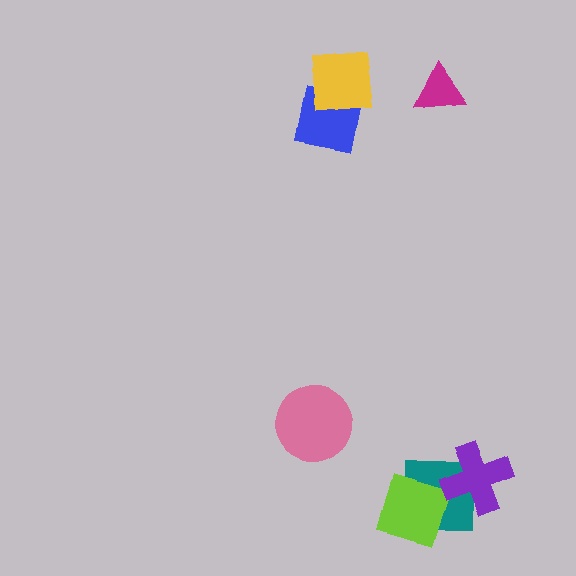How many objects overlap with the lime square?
1 object overlaps with the lime square.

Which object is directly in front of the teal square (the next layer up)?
The lime square is directly in front of the teal square.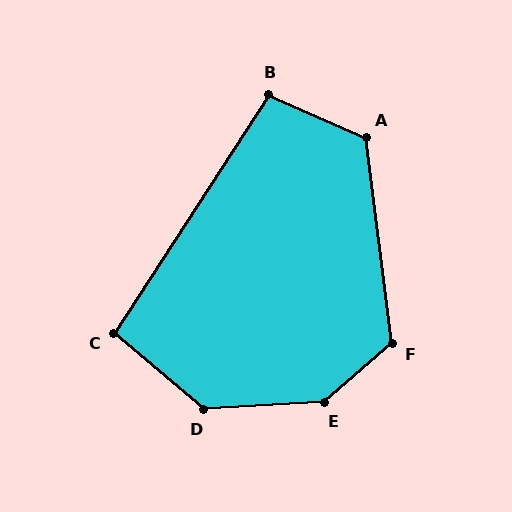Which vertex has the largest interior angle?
E, at approximately 142 degrees.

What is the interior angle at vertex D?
Approximately 137 degrees (obtuse).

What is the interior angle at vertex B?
Approximately 99 degrees (obtuse).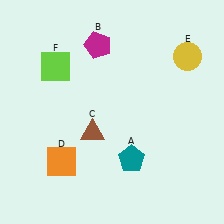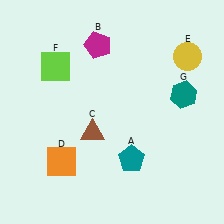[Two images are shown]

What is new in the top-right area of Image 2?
A teal hexagon (G) was added in the top-right area of Image 2.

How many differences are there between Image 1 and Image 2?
There is 1 difference between the two images.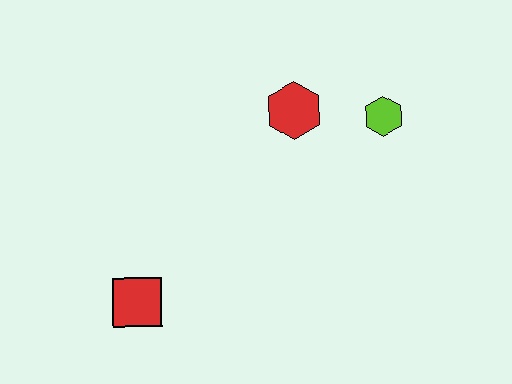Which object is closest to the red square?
The red hexagon is closest to the red square.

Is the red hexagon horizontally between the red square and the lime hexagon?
Yes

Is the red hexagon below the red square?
No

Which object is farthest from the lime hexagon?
The red square is farthest from the lime hexagon.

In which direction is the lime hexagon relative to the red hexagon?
The lime hexagon is to the right of the red hexagon.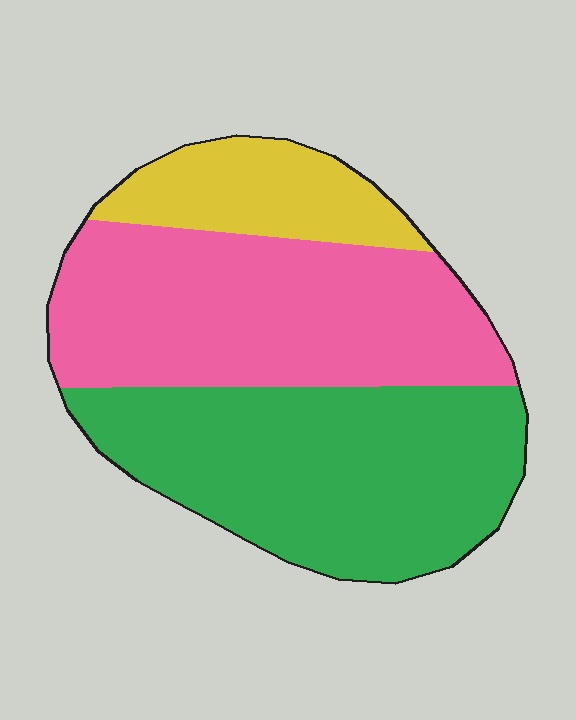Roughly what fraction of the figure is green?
Green covers 43% of the figure.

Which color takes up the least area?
Yellow, at roughly 15%.